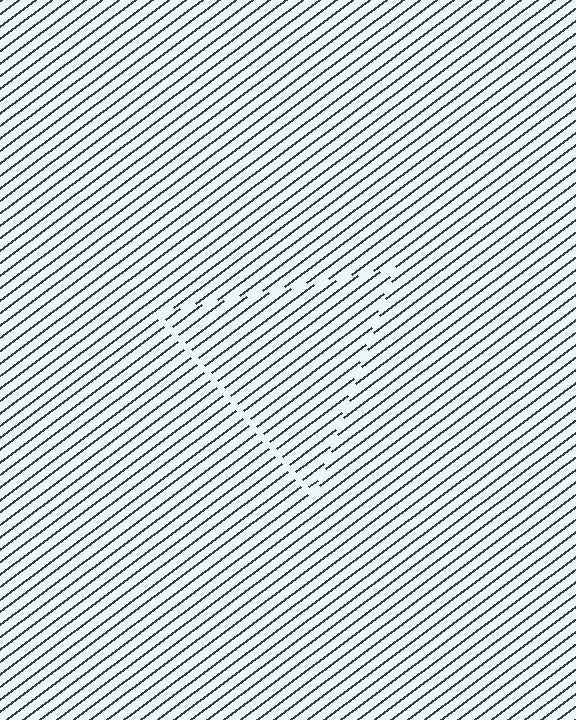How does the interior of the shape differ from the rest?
The interior of the shape contains the same grating, shifted by half a period — the contour is defined by the phase discontinuity where line-ends from the inner and outer gratings abut.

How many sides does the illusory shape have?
3 sides — the line-ends trace a triangle.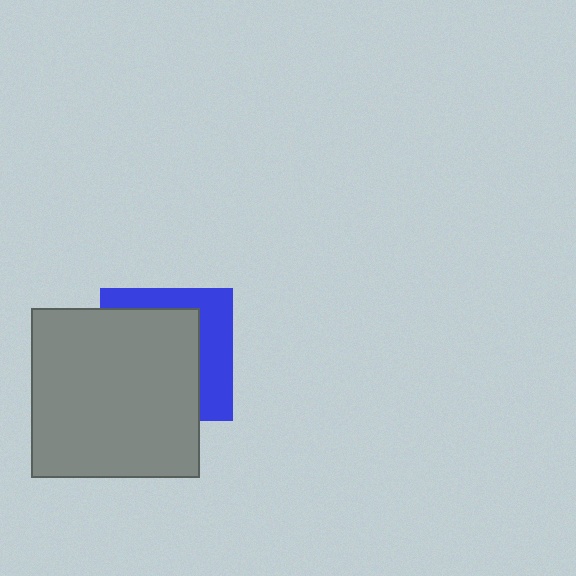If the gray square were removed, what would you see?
You would see the complete blue square.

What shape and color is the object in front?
The object in front is a gray square.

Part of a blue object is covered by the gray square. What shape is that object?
It is a square.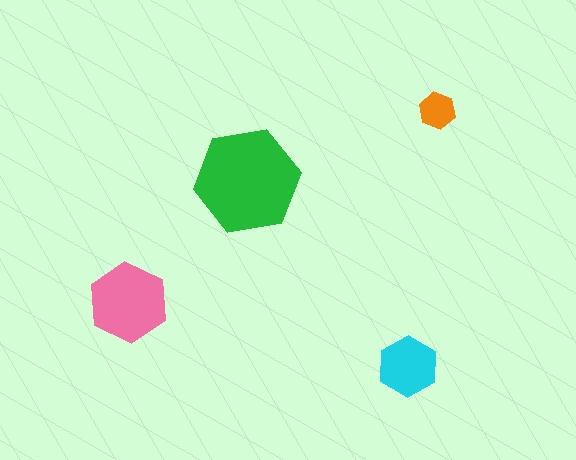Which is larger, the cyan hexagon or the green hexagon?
The green one.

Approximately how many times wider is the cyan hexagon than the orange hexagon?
About 1.5 times wider.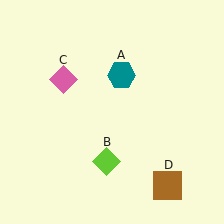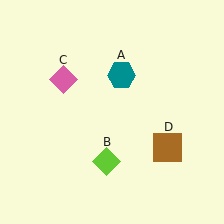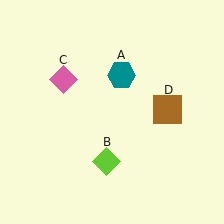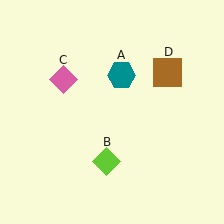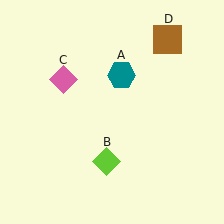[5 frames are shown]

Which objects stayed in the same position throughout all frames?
Teal hexagon (object A) and lime diamond (object B) and pink diamond (object C) remained stationary.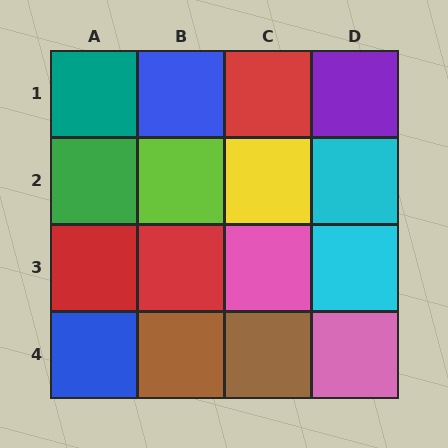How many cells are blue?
2 cells are blue.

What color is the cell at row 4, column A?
Blue.